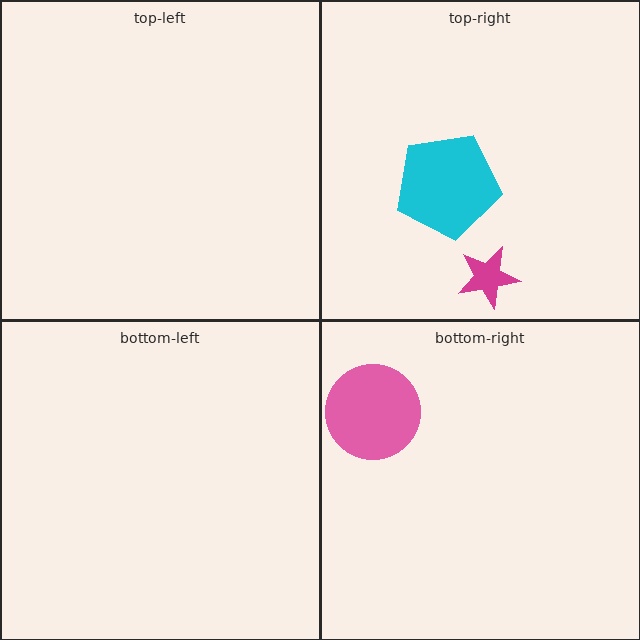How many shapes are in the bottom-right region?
1.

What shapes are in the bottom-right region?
The pink circle.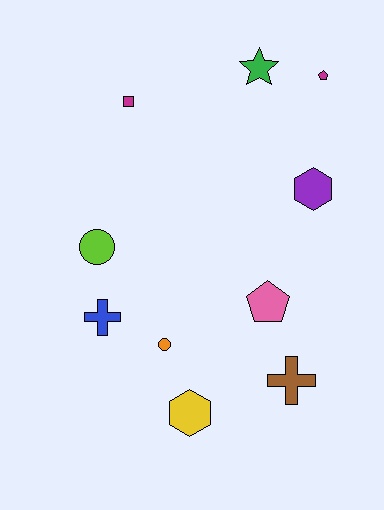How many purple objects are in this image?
There is 1 purple object.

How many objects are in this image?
There are 10 objects.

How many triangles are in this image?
There are no triangles.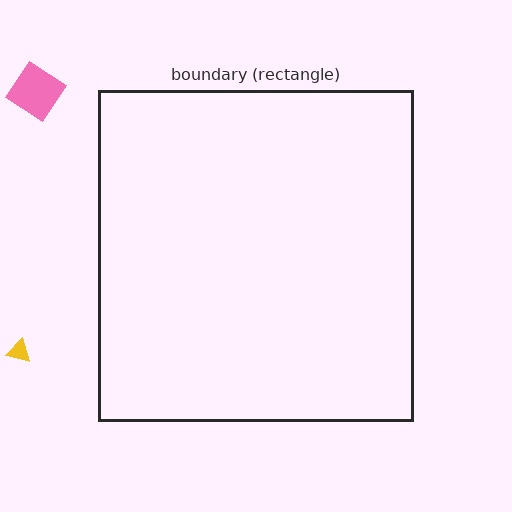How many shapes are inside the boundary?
0 inside, 2 outside.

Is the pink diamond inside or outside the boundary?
Outside.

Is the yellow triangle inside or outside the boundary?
Outside.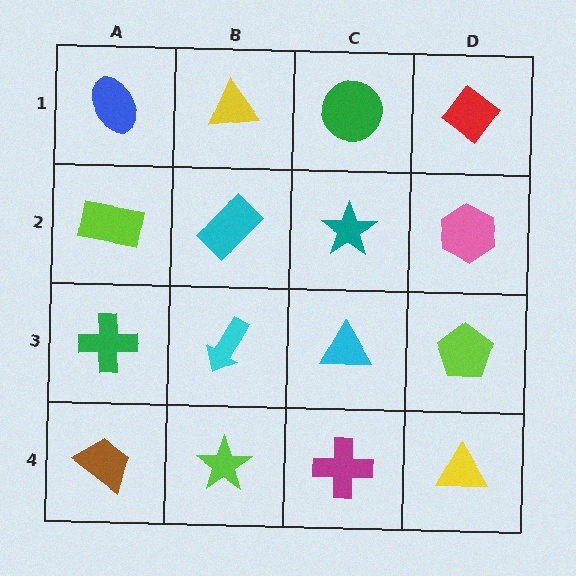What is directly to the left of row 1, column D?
A green circle.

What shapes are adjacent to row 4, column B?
A cyan arrow (row 3, column B), a brown trapezoid (row 4, column A), a magenta cross (row 4, column C).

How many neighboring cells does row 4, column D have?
2.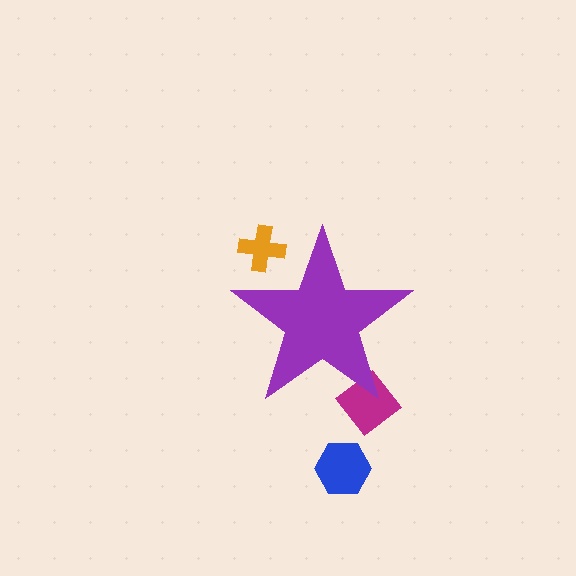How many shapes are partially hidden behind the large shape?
2 shapes are partially hidden.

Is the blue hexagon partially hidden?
No, the blue hexagon is fully visible.